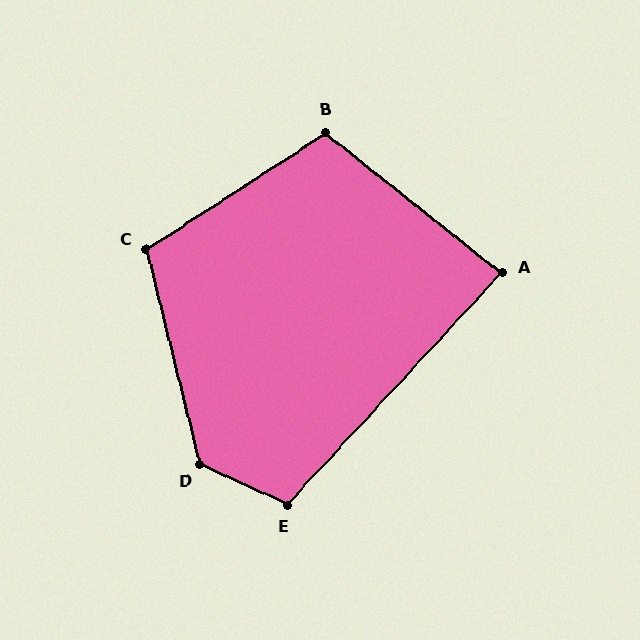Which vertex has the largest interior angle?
D, at approximately 129 degrees.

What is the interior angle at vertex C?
Approximately 109 degrees (obtuse).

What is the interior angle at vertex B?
Approximately 108 degrees (obtuse).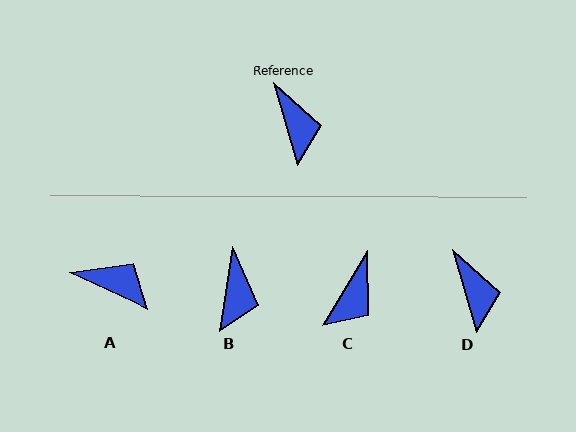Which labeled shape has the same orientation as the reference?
D.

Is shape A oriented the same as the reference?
No, it is off by about 49 degrees.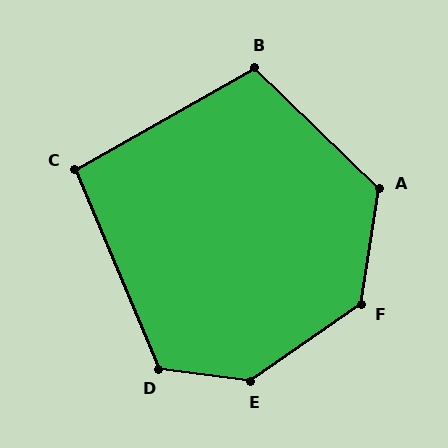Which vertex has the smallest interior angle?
C, at approximately 97 degrees.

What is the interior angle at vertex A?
Approximately 125 degrees (obtuse).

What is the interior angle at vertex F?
Approximately 133 degrees (obtuse).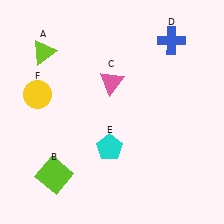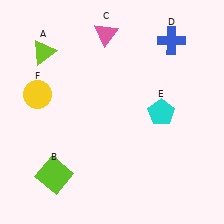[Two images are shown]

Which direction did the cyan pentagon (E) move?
The cyan pentagon (E) moved right.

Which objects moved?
The objects that moved are: the pink triangle (C), the cyan pentagon (E).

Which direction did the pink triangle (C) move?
The pink triangle (C) moved up.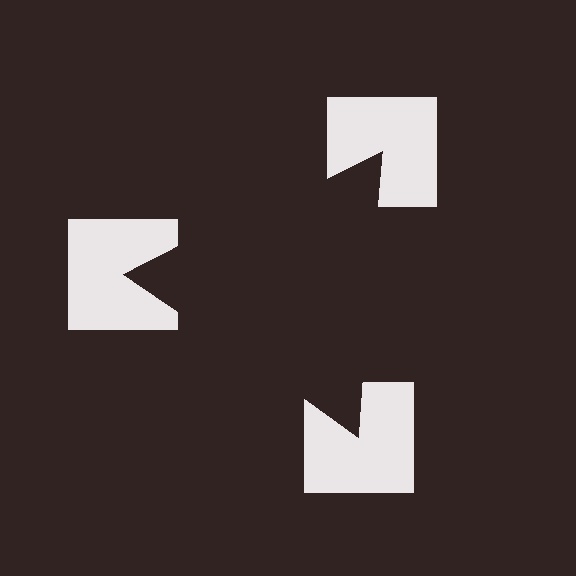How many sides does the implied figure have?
3 sides.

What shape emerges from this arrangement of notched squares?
An illusory triangle — its edges are inferred from the aligned wedge cuts in the notched squares, not physically drawn.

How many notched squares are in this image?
There are 3 — one at each vertex of the illusory triangle.